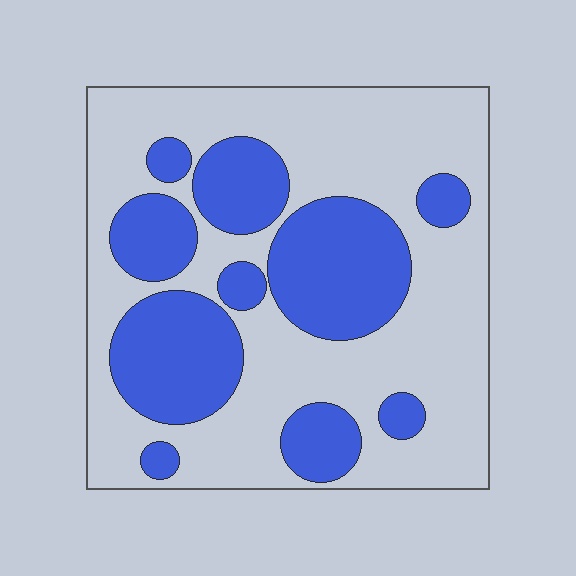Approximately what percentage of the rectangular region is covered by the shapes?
Approximately 35%.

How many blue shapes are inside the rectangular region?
10.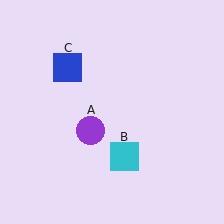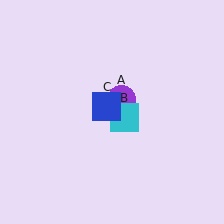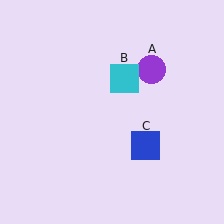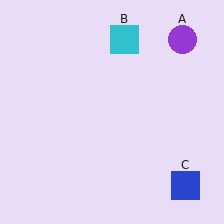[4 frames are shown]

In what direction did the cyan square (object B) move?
The cyan square (object B) moved up.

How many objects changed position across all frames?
3 objects changed position: purple circle (object A), cyan square (object B), blue square (object C).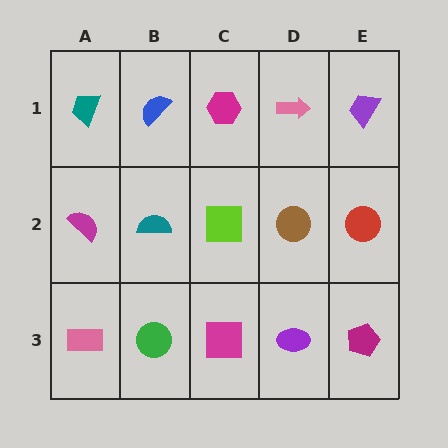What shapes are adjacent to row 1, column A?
A magenta semicircle (row 2, column A), a blue semicircle (row 1, column B).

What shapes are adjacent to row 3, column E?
A red circle (row 2, column E), a purple ellipse (row 3, column D).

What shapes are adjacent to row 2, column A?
A teal trapezoid (row 1, column A), a pink rectangle (row 3, column A), a teal semicircle (row 2, column B).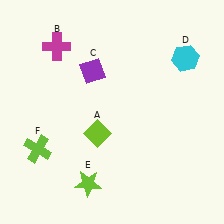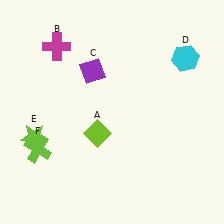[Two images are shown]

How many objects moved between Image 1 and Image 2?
1 object moved between the two images.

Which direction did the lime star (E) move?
The lime star (E) moved left.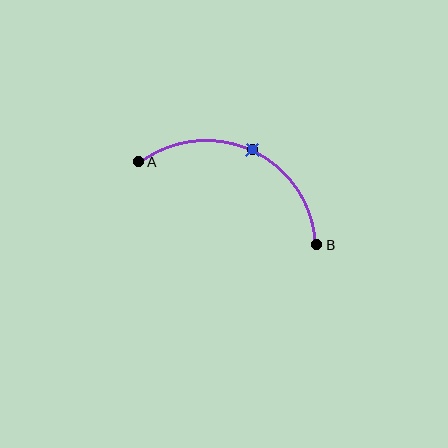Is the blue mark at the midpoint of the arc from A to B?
Yes. The blue mark lies on the arc at equal arc-length from both A and B — it is the arc midpoint.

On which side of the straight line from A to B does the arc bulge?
The arc bulges above the straight line connecting A and B.